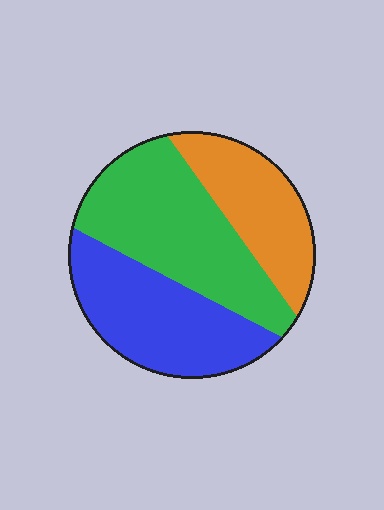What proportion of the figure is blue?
Blue takes up about one third (1/3) of the figure.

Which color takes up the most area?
Green, at roughly 40%.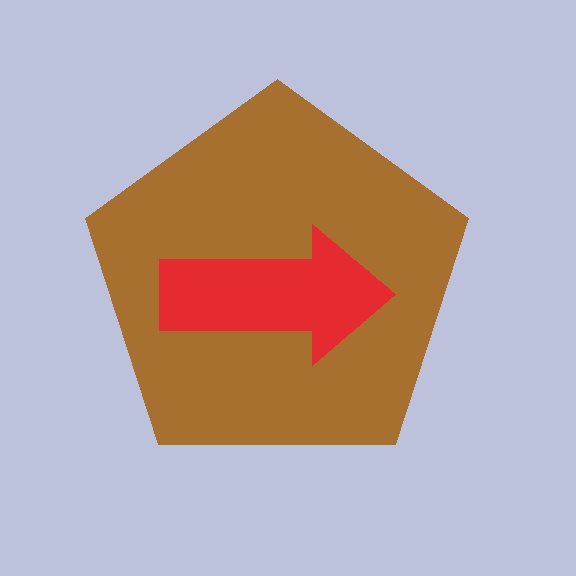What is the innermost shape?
The red arrow.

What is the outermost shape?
The brown pentagon.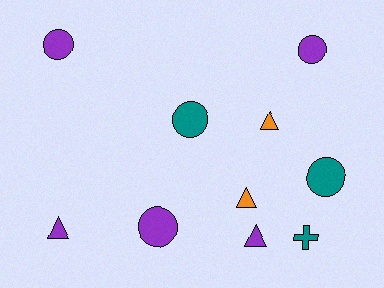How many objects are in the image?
There are 10 objects.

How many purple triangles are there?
There are 2 purple triangles.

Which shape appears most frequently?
Circle, with 5 objects.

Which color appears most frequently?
Purple, with 5 objects.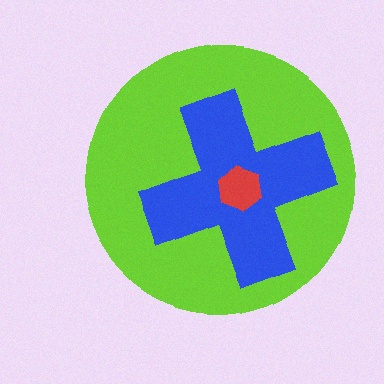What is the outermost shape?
The lime circle.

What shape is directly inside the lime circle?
The blue cross.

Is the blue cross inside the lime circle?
Yes.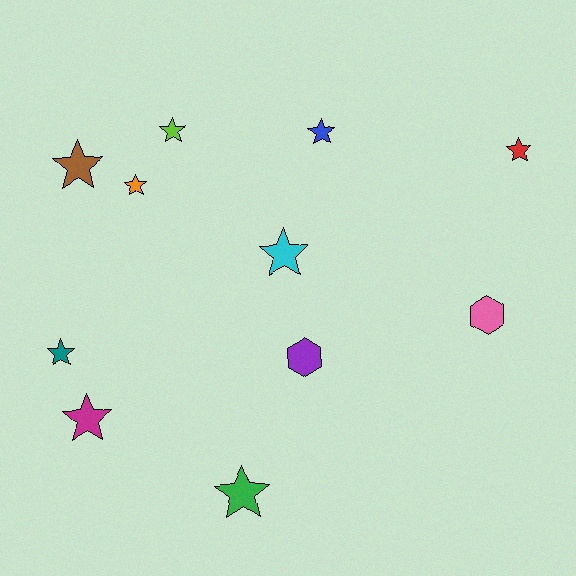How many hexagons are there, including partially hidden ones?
There are 2 hexagons.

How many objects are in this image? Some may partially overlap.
There are 11 objects.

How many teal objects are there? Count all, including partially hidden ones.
There is 1 teal object.